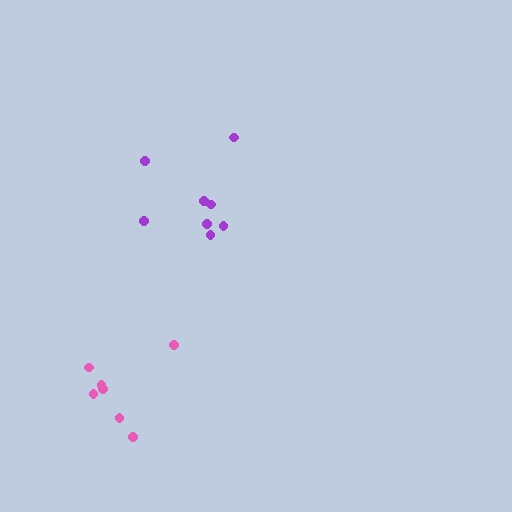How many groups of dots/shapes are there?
There are 2 groups.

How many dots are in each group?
Group 1: 8 dots, Group 2: 7 dots (15 total).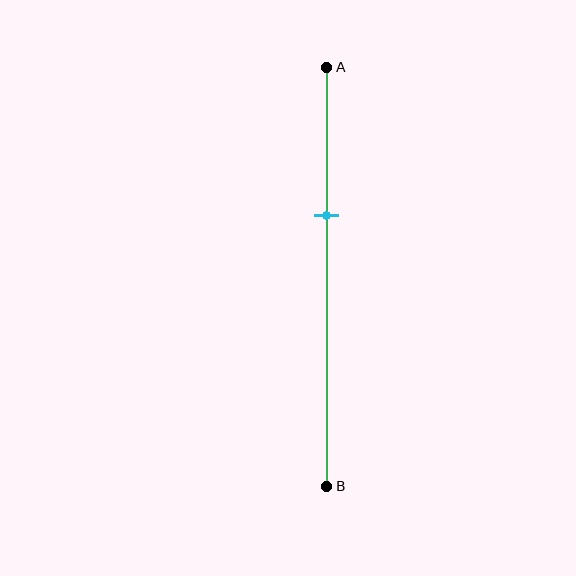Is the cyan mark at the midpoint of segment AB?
No, the mark is at about 35% from A, not at the 50% midpoint.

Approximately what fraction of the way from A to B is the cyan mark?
The cyan mark is approximately 35% of the way from A to B.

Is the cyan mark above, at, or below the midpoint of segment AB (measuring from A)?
The cyan mark is above the midpoint of segment AB.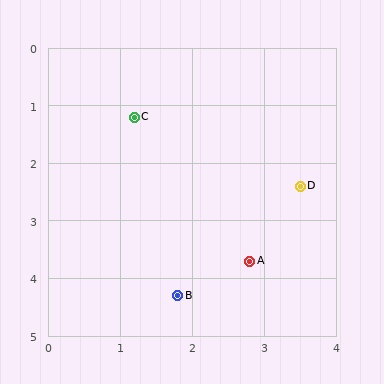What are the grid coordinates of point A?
Point A is at approximately (2.8, 3.7).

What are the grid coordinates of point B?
Point B is at approximately (1.8, 4.3).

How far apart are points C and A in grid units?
Points C and A are about 3.0 grid units apart.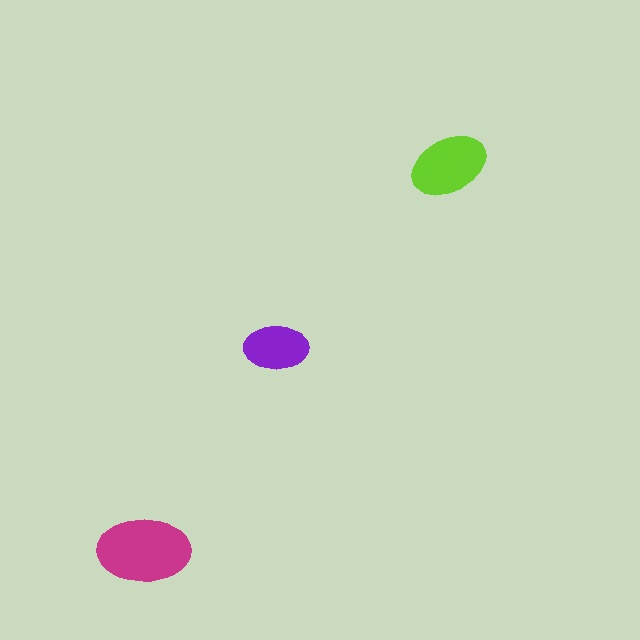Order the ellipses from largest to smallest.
the magenta one, the lime one, the purple one.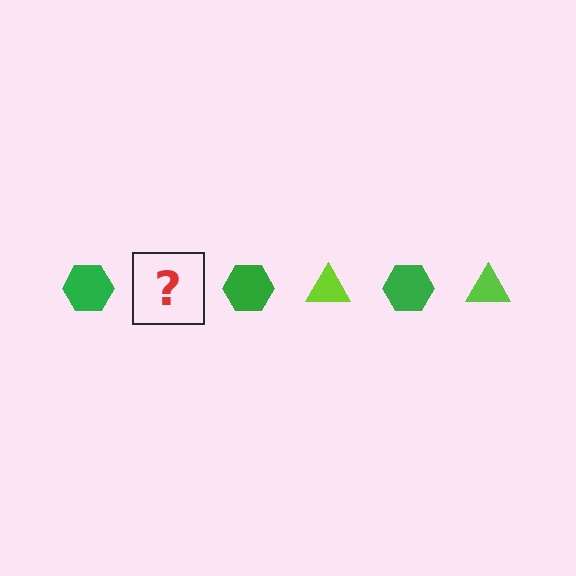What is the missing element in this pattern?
The missing element is a lime triangle.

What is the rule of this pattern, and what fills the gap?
The rule is that the pattern alternates between green hexagon and lime triangle. The gap should be filled with a lime triangle.